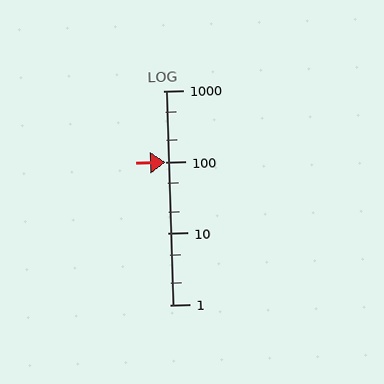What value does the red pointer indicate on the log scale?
The pointer indicates approximately 100.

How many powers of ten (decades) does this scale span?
The scale spans 3 decades, from 1 to 1000.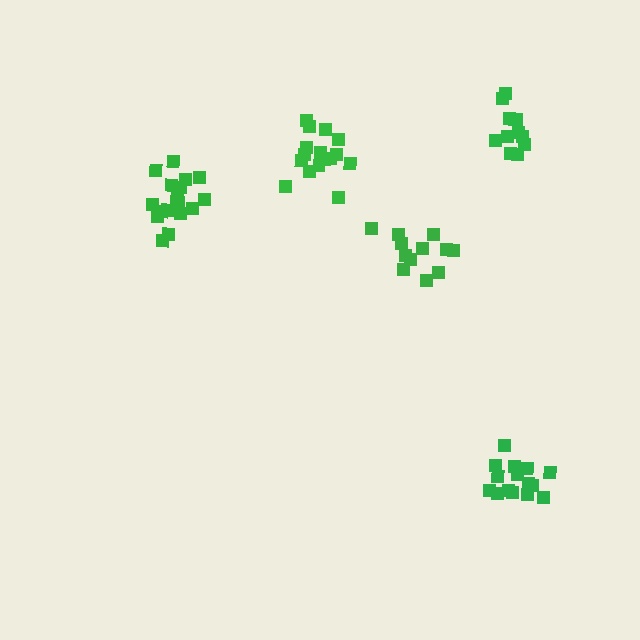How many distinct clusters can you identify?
There are 5 distinct clusters.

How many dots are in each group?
Group 1: 15 dots, Group 2: 18 dots, Group 3: 17 dots, Group 4: 12 dots, Group 5: 12 dots (74 total).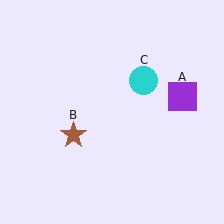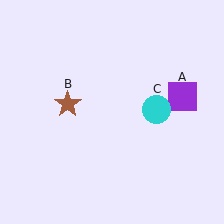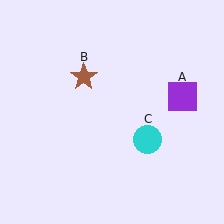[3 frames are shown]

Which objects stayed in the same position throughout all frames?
Purple square (object A) remained stationary.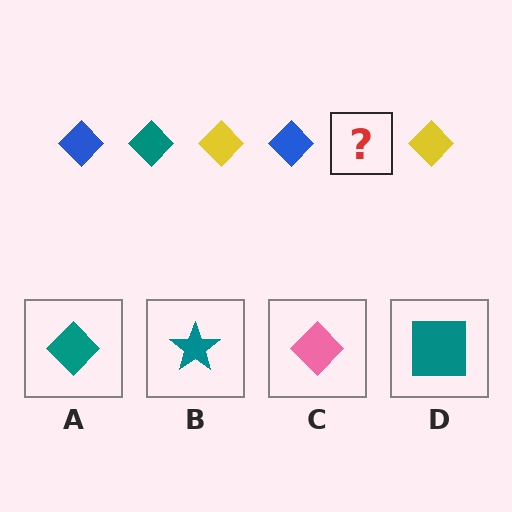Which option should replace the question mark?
Option A.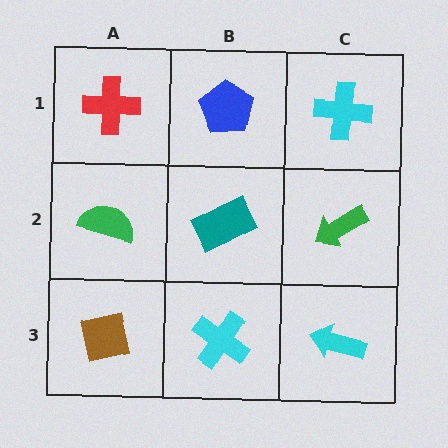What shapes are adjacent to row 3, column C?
A green arrow (row 2, column C), a cyan cross (row 3, column B).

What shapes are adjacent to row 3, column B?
A teal rectangle (row 2, column B), a brown square (row 3, column A), a cyan arrow (row 3, column C).